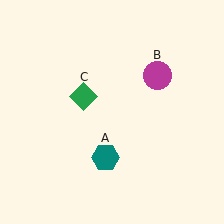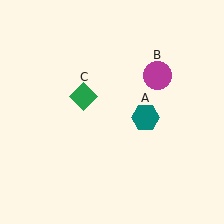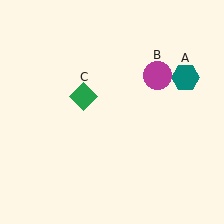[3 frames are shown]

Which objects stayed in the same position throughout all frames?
Magenta circle (object B) and green diamond (object C) remained stationary.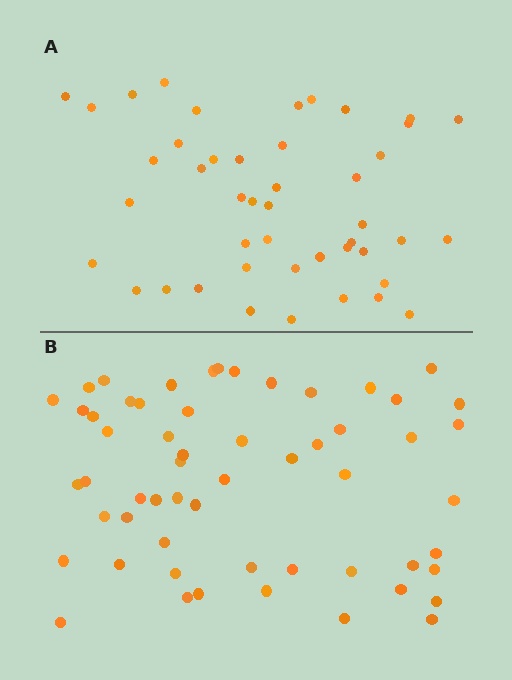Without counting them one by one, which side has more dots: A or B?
Region B (the bottom region) has more dots.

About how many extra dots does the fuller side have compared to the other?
Region B has roughly 12 or so more dots than region A.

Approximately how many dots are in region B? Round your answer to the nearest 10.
About 60 dots. (The exact count is 57, which rounds to 60.)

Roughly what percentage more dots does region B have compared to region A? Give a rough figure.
About 25% more.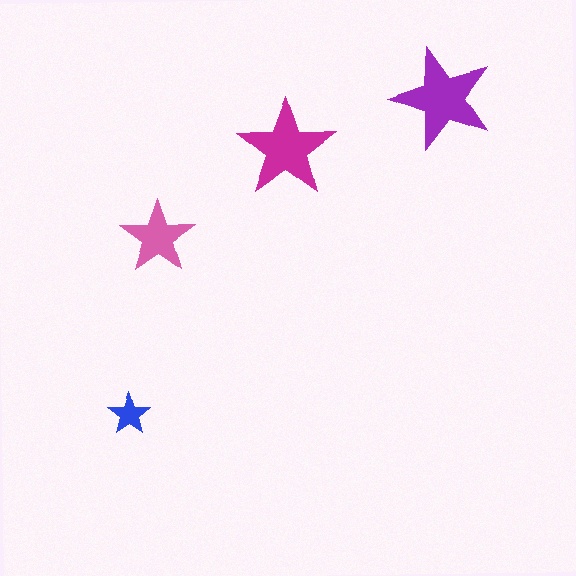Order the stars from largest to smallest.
the purple one, the magenta one, the pink one, the blue one.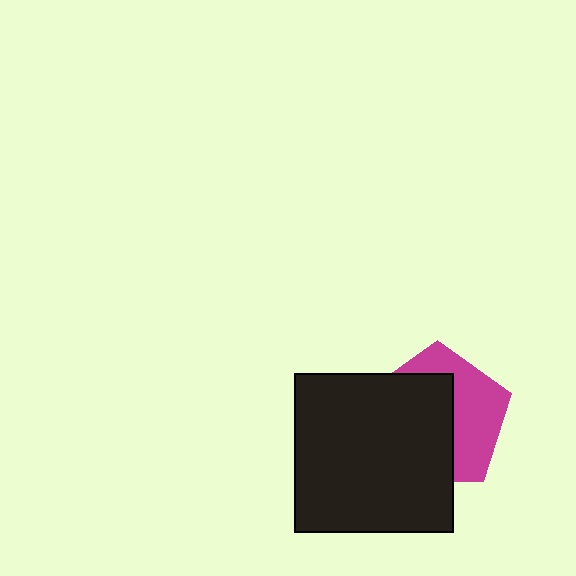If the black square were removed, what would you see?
You would see the complete magenta pentagon.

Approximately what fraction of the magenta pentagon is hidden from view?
Roughly 57% of the magenta pentagon is hidden behind the black square.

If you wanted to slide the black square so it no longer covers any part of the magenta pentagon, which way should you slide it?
Slide it left — that is the most direct way to separate the two shapes.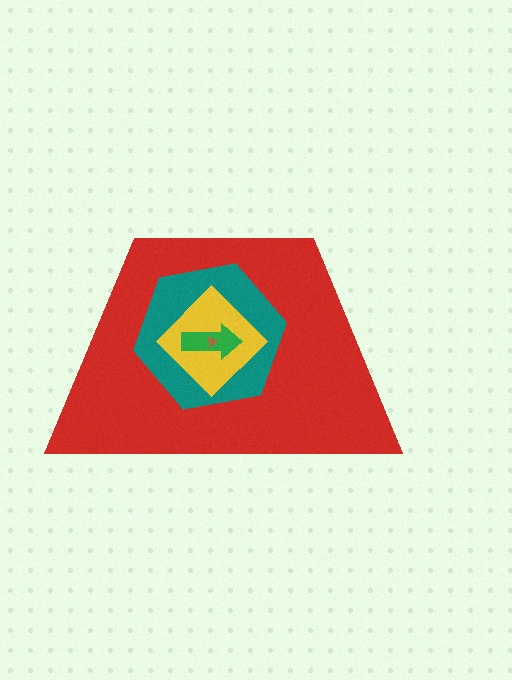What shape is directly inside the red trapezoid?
The teal hexagon.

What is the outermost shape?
The red trapezoid.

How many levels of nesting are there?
5.